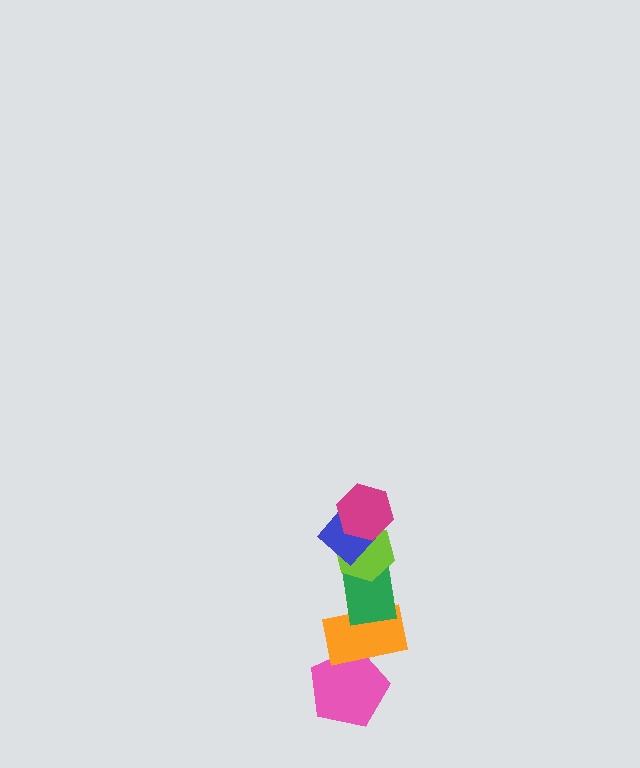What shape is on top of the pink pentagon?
The orange rectangle is on top of the pink pentagon.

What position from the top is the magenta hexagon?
The magenta hexagon is 1st from the top.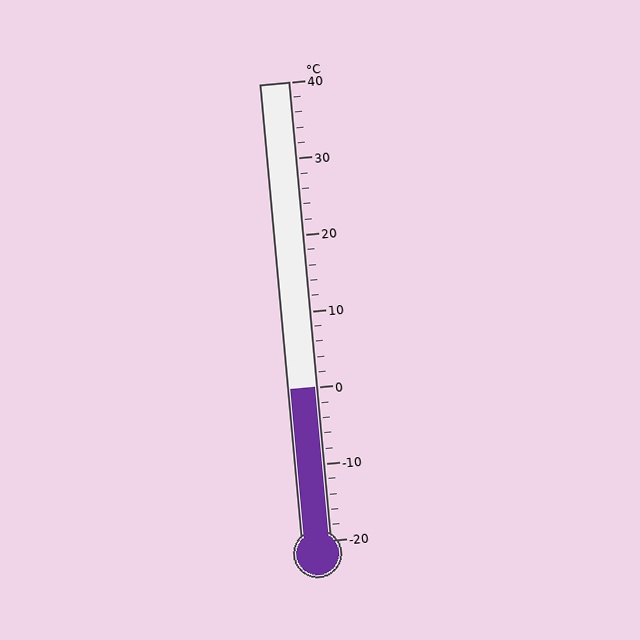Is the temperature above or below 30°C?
The temperature is below 30°C.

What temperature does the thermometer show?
The thermometer shows approximately 0°C.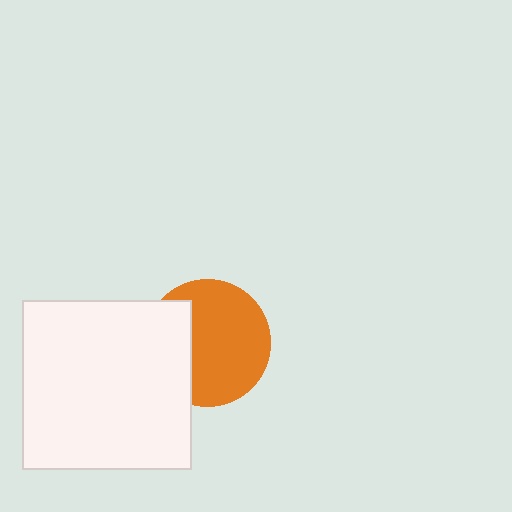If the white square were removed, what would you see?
You would see the complete orange circle.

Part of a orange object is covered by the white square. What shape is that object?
It is a circle.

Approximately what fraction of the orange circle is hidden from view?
Roughly 31% of the orange circle is hidden behind the white square.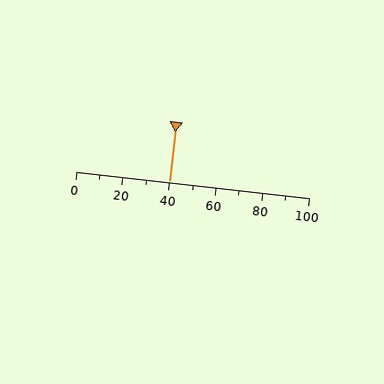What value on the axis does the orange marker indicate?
The marker indicates approximately 40.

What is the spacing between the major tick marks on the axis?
The major ticks are spaced 20 apart.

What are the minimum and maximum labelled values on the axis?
The axis runs from 0 to 100.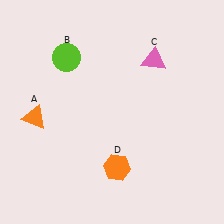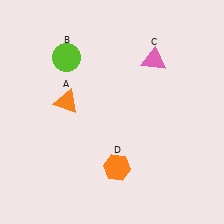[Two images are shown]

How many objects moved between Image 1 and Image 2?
1 object moved between the two images.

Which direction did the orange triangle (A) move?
The orange triangle (A) moved right.